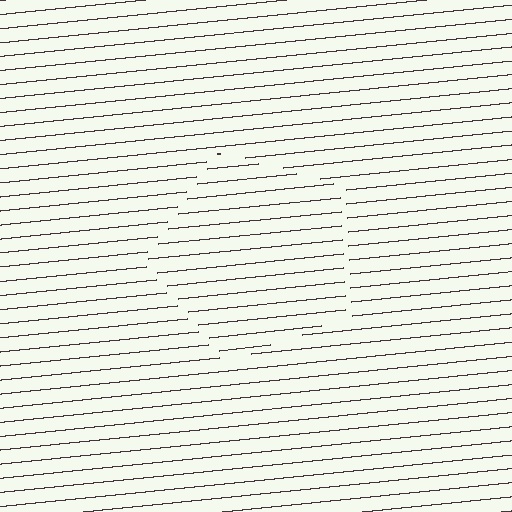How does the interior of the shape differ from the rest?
The interior of the shape contains the same grating, shifted by half a period — the contour is defined by the phase discontinuity where line-ends from the inner and outer gratings abut.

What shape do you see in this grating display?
An illusory pentagon. The interior of the shape contains the same grating, shifted by half a period — the contour is defined by the phase discontinuity where line-ends from the inner and outer gratings abut.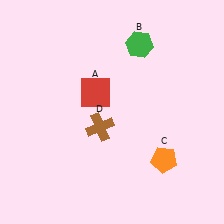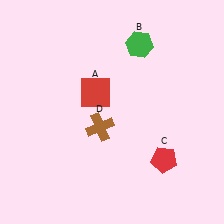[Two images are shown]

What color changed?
The pentagon (C) changed from orange in Image 1 to red in Image 2.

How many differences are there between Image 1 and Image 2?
There is 1 difference between the two images.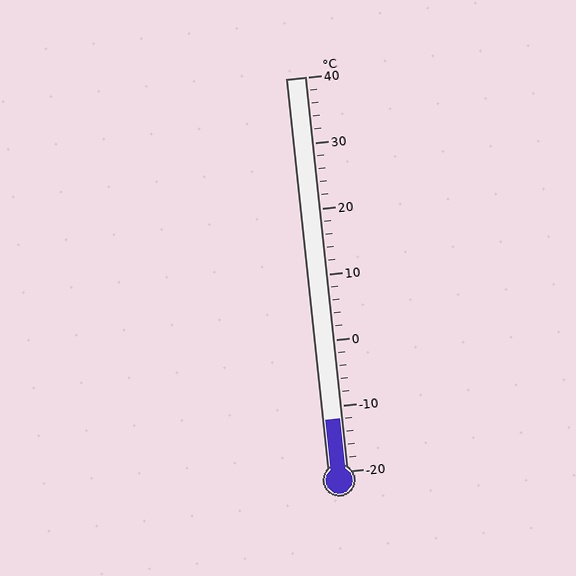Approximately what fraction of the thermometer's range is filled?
The thermometer is filled to approximately 15% of its range.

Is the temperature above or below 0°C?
The temperature is below 0°C.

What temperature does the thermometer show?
The thermometer shows approximately -12°C.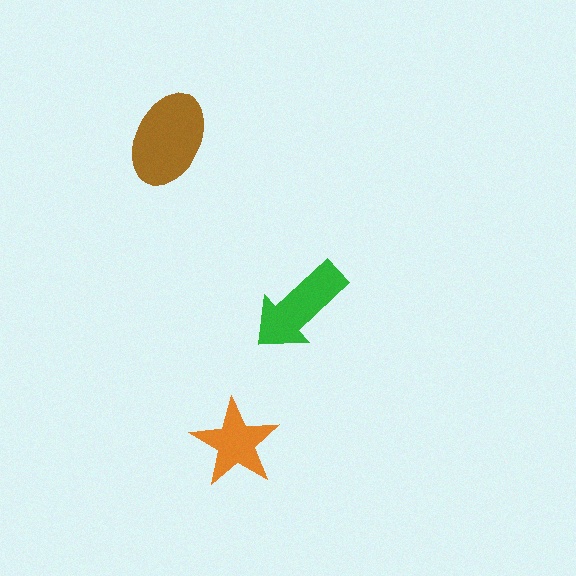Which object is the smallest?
The orange star.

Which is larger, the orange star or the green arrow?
The green arrow.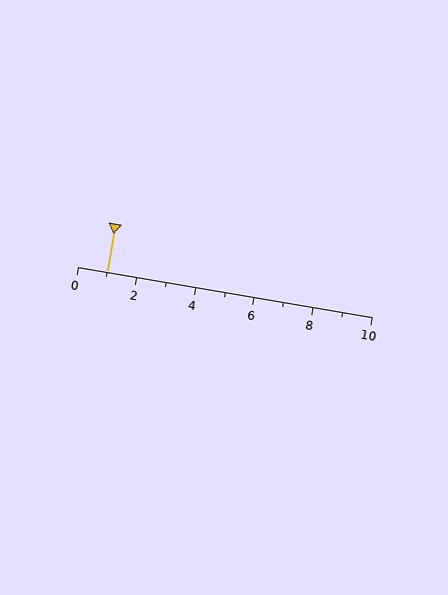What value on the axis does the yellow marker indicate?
The marker indicates approximately 1.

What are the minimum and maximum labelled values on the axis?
The axis runs from 0 to 10.